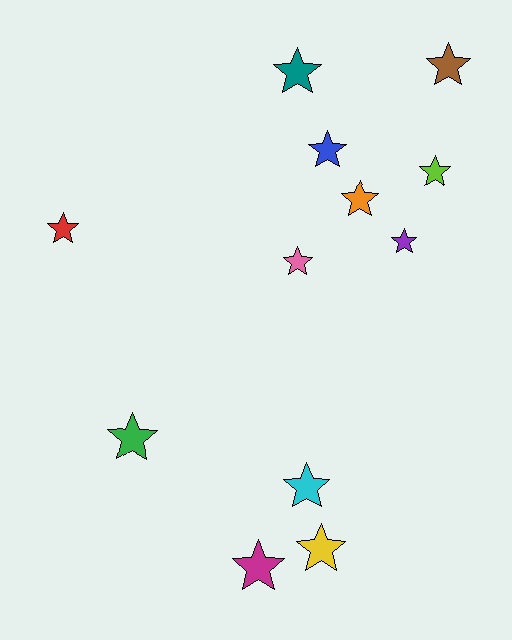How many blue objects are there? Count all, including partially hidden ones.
There is 1 blue object.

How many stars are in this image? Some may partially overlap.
There are 12 stars.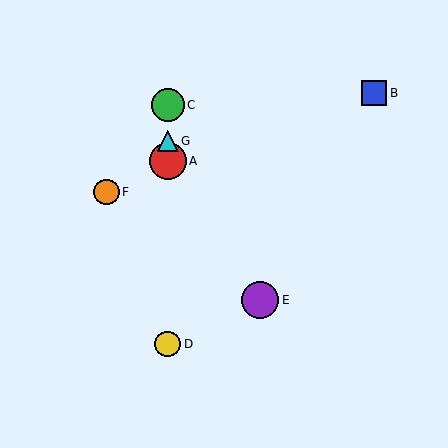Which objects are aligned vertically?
Objects A, C, D, G are aligned vertically.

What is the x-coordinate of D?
Object D is at x≈168.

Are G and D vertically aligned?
Yes, both are at x≈168.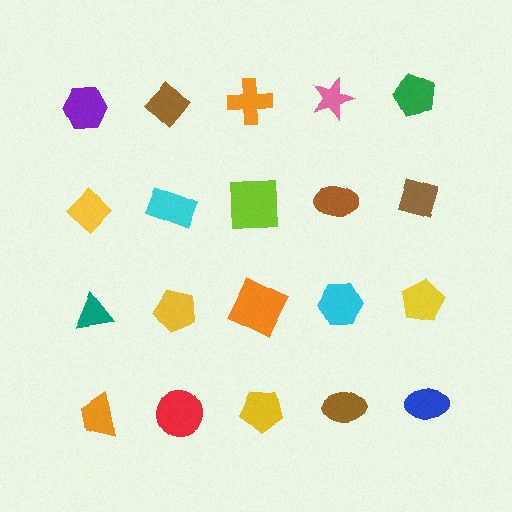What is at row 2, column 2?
A cyan rectangle.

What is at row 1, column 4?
A pink star.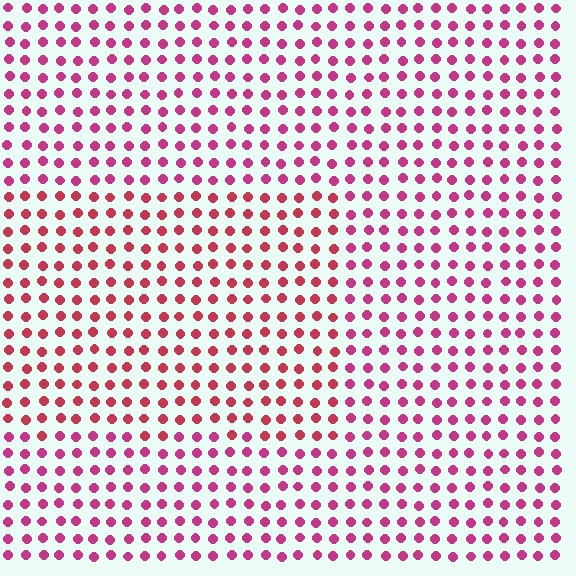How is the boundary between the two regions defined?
The boundary is defined purely by a slight shift in hue (about 24 degrees). Spacing, size, and orientation are identical on both sides.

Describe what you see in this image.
The image is filled with small magenta elements in a uniform arrangement. A rectangle-shaped region is visible where the elements are tinted to a slightly different hue, forming a subtle color boundary.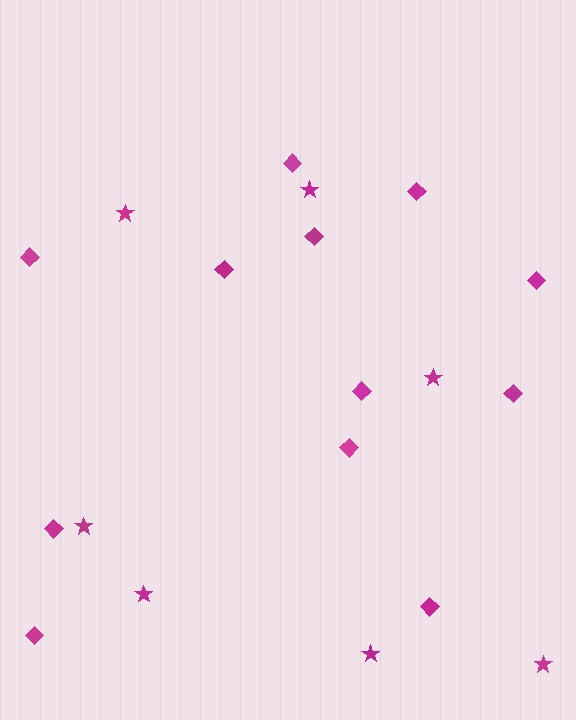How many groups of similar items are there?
There are 2 groups: one group of diamonds (12) and one group of stars (7).